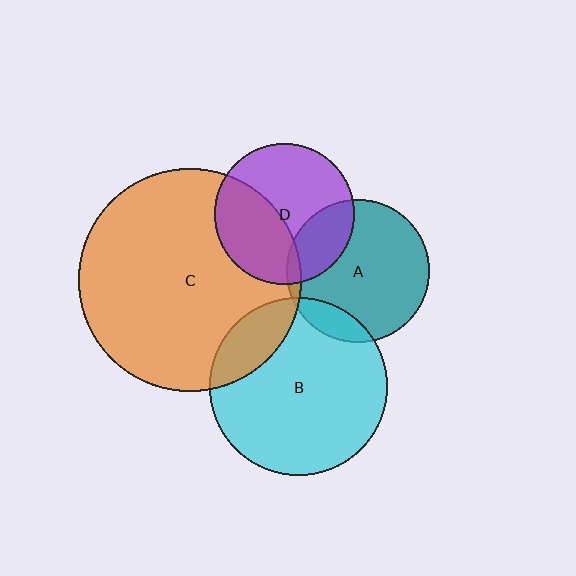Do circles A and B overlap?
Yes.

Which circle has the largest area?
Circle C (orange).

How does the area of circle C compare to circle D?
Approximately 2.5 times.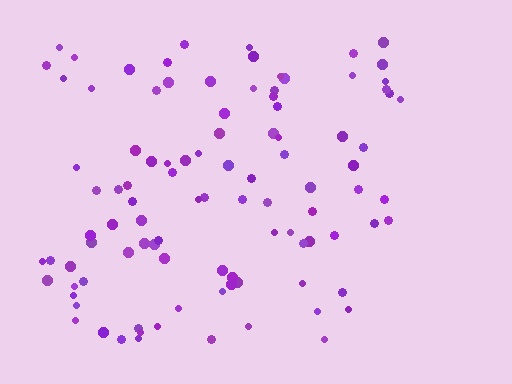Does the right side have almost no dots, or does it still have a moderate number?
Still a moderate number, just noticeably fewer than the left.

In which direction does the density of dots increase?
From right to left, with the left side densest.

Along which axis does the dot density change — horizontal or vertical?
Horizontal.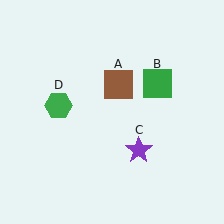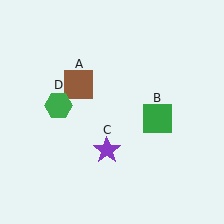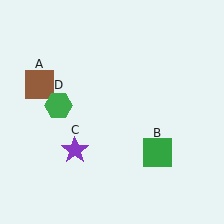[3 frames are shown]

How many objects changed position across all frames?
3 objects changed position: brown square (object A), green square (object B), purple star (object C).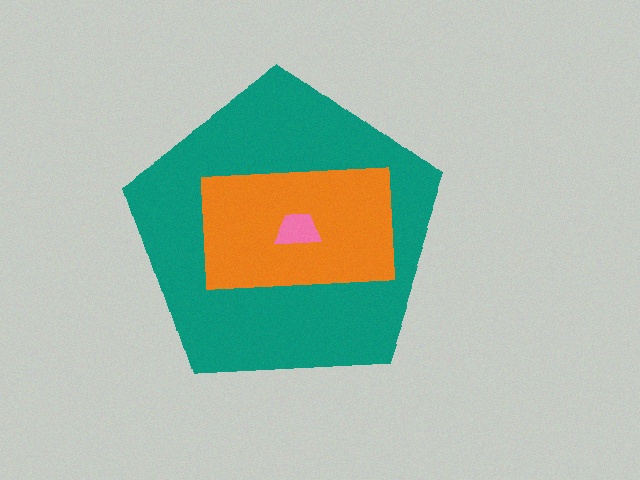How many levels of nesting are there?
3.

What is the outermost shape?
The teal pentagon.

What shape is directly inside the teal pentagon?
The orange rectangle.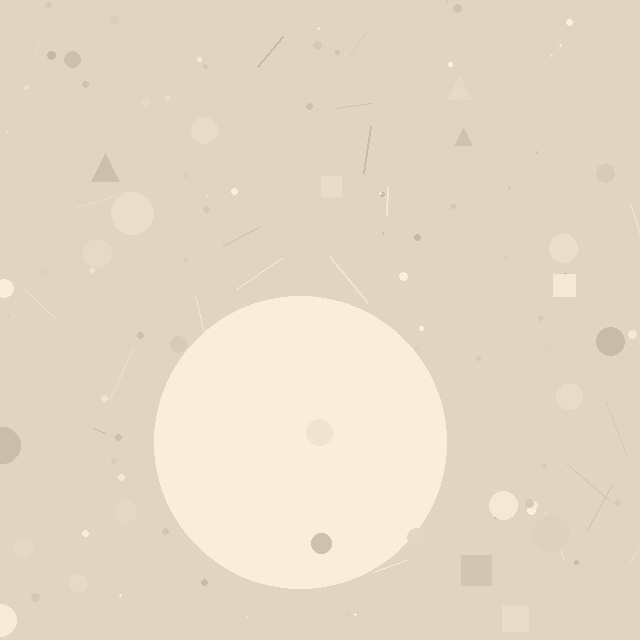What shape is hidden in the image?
A circle is hidden in the image.